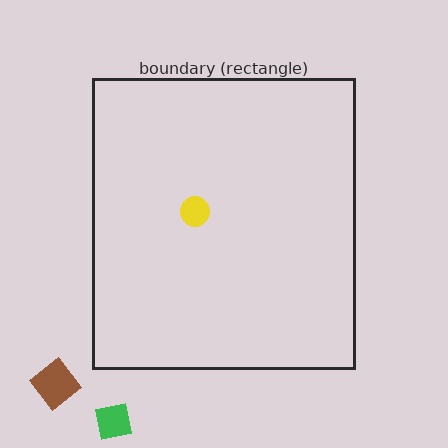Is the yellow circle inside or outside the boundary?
Inside.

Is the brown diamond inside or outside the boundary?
Outside.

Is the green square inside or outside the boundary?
Outside.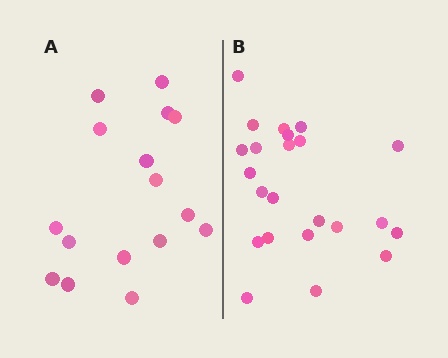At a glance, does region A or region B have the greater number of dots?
Region B (the right region) has more dots.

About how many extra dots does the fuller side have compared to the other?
Region B has roughly 8 or so more dots than region A.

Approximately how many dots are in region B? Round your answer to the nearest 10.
About 20 dots. (The exact count is 23, which rounds to 20.)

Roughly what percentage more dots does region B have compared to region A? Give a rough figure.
About 45% more.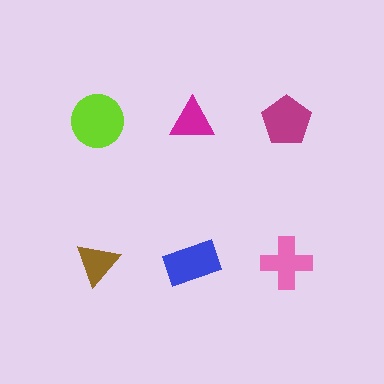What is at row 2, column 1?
A brown triangle.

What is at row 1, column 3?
A magenta pentagon.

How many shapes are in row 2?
3 shapes.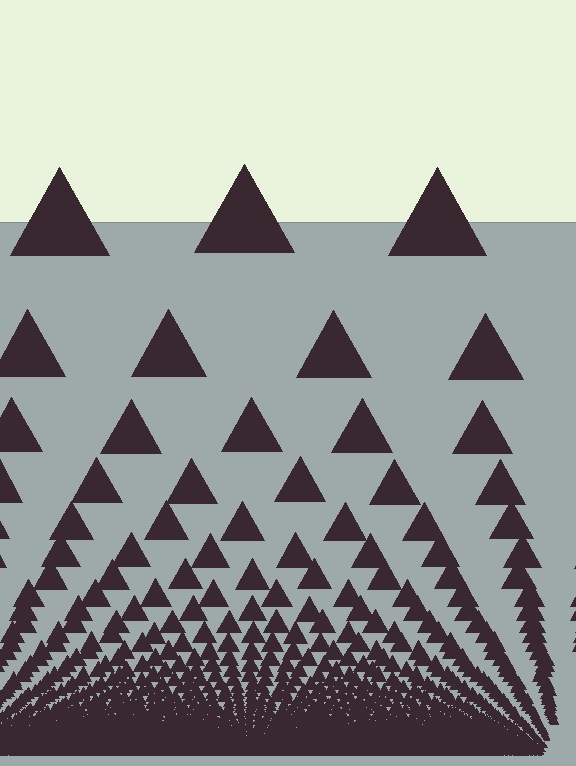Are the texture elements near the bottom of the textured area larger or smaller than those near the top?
Smaller. The gradient is inverted — elements near the bottom are smaller and denser.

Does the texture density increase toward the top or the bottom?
Density increases toward the bottom.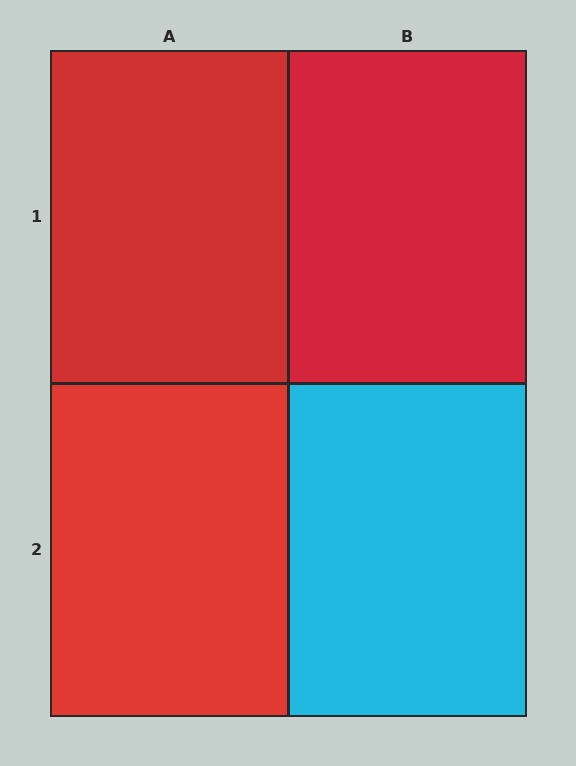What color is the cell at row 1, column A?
Red.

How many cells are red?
3 cells are red.